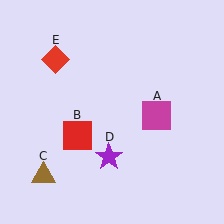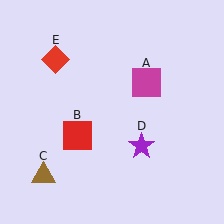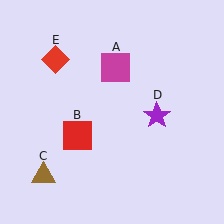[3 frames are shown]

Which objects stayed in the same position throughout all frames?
Red square (object B) and brown triangle (object C) and red diamond (object E) remained stationary.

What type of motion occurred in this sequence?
The magenta square (object A), purple star (object D) rotated counterclockwise around the center of the scene.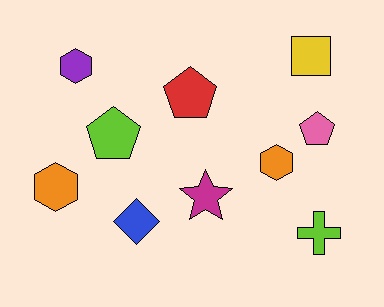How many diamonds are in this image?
There is 1 diamond.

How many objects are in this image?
There are 10 objects.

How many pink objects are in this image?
There is 1 pink object.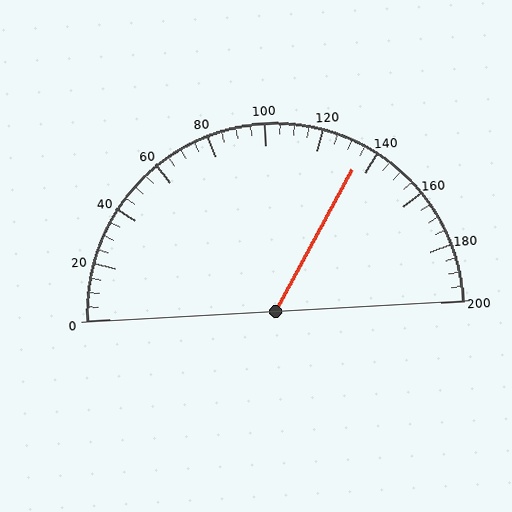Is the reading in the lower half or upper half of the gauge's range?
The reading is in the upper half of the range (0 to 200).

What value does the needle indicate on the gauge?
The needle indicates approximately 135.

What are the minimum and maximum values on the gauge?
The gauge ranges from 0 to 200.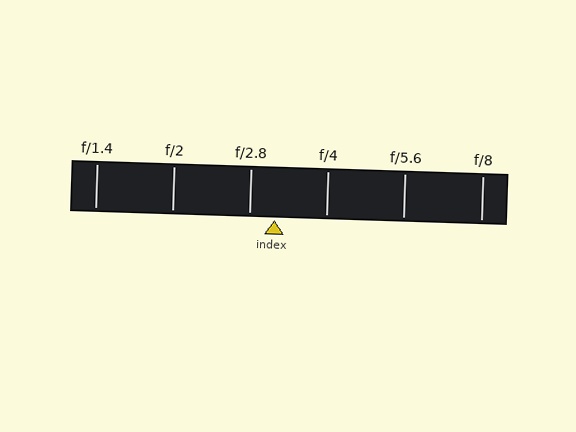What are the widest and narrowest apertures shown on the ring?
The widest aperture shown is f/1.4 and the narrowest is f/8.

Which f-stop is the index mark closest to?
The index mark is closest to f/2.8.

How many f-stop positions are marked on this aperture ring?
There are 6 f-stop positions marked.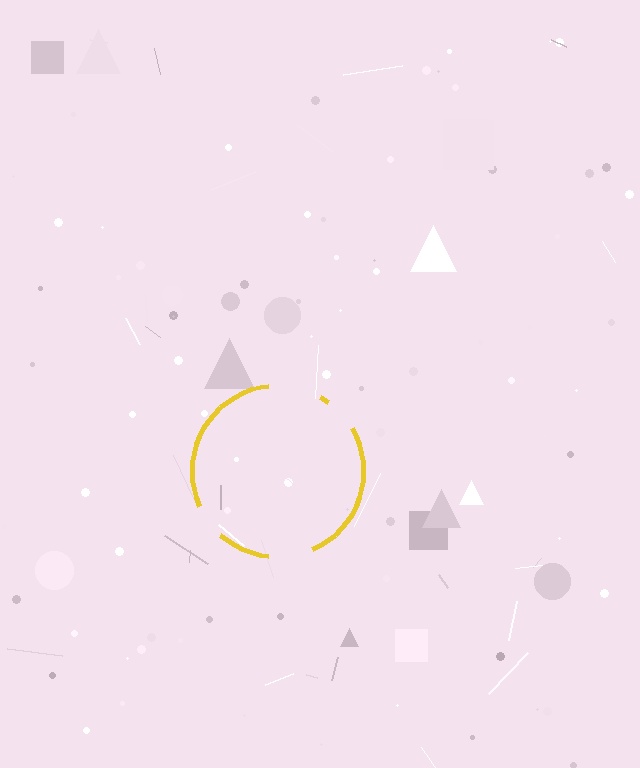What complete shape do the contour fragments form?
The contour fragments form a circle.